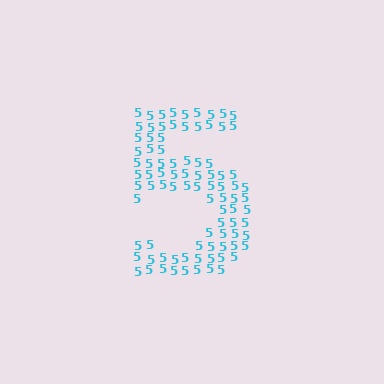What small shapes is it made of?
It is made of small digit 5's.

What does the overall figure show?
The overall figure shows the digit 5.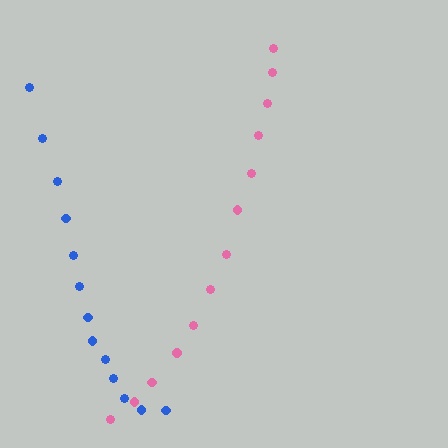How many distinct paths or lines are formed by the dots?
There are 2 distinct paths.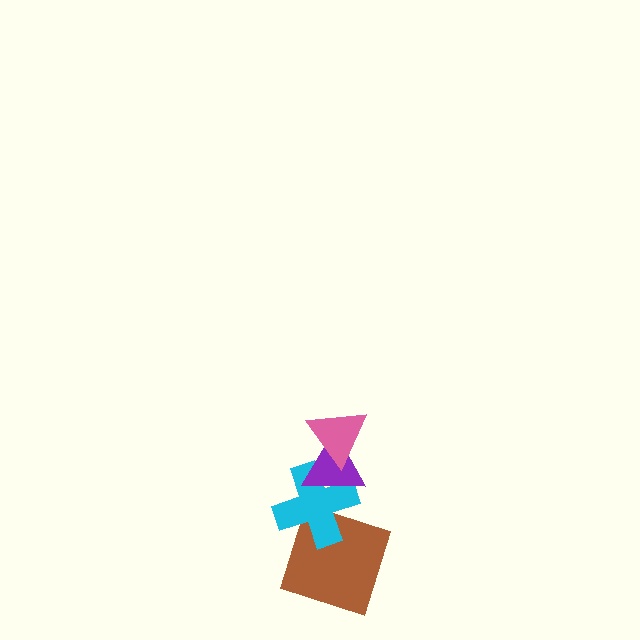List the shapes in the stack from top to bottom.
From top to bottom: the pink triangle, the purple triangle, the cyan cross, the brown square.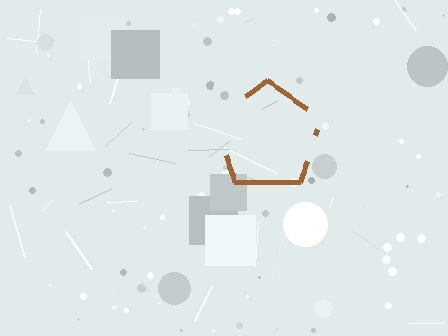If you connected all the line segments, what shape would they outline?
They would outline a pentagon.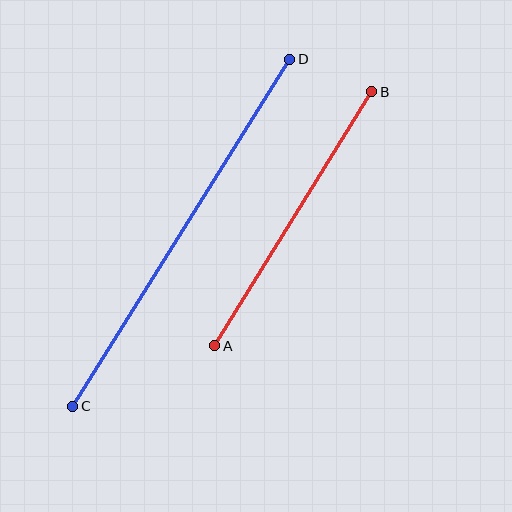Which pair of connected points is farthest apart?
Points C and D are farthest apart.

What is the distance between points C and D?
The distance is approximately 409 pixels.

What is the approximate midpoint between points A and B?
The midpoint is at approximately (293, 219) pixels.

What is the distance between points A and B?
The distance is approximately 298 pixels.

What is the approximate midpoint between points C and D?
The midpoint is at approximately (181, 233) pixels.